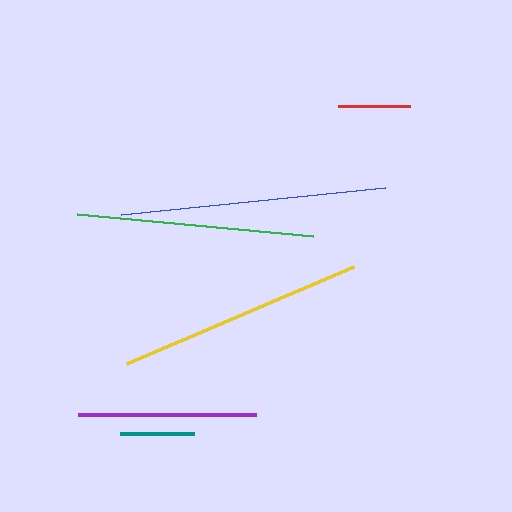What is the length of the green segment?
The green segment is approximately 237 pixels long.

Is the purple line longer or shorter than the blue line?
The blue line is longer than the purple line.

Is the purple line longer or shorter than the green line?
The green line is longer than the purple line.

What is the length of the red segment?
The red segment is approximately 72 pixels long.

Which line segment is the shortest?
The red line is the shortest at approximately 72 pixels.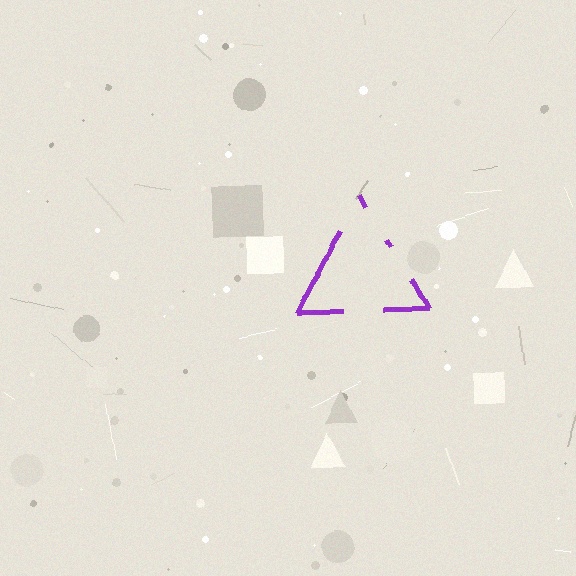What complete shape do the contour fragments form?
The contour fragments form a triangle.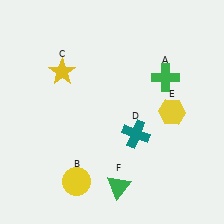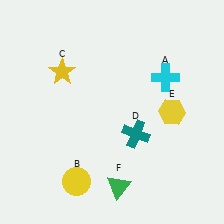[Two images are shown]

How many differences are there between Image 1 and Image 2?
There is 1 difference between the two images.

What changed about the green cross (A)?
In Image 1, A is green. In Image 2, it changed to cyan.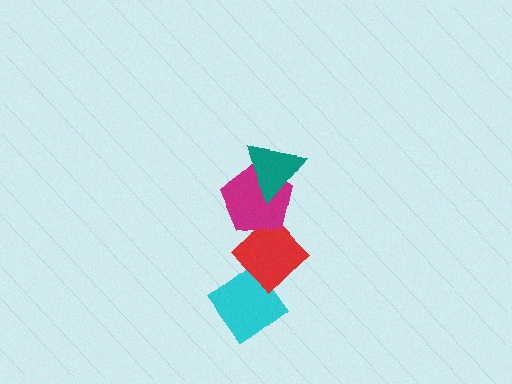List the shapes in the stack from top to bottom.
From top to bottom: the teal triangle, the magenta pentagon, the red diamond, the cyan diamond.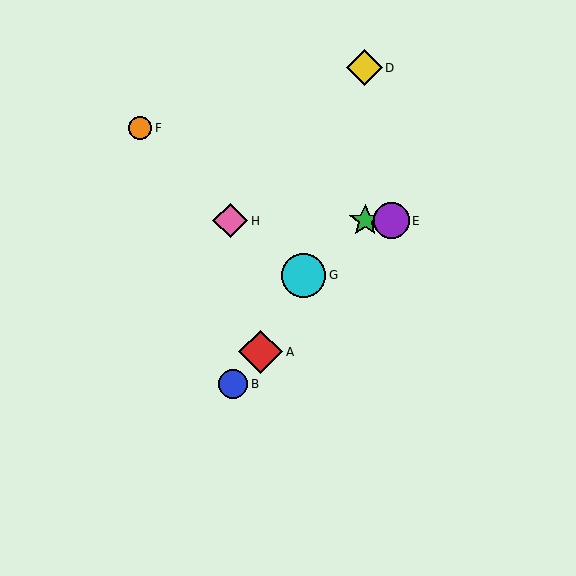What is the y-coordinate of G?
Object G is at y≈275.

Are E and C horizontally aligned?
Yes, both are at y≈221.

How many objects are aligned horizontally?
3 objects (C, E, H) are aligned horizontally.